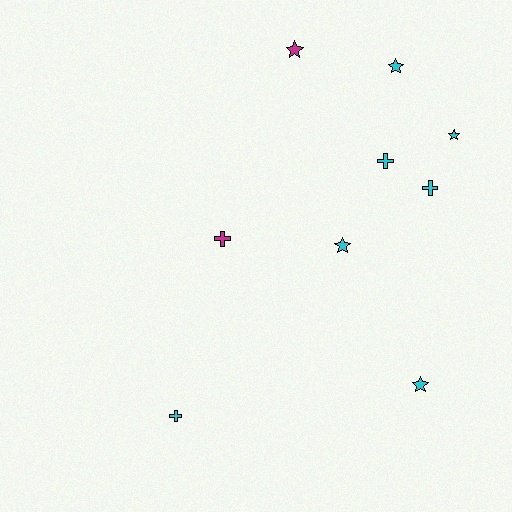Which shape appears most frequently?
Star, with 5 objects.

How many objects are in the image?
There are 9 objects.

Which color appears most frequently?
Cyan, with 7 objects.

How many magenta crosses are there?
There is 1 magenta cross.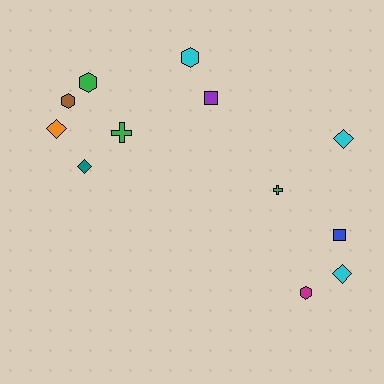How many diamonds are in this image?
There are 4 diamonds.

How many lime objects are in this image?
There are no lime objects.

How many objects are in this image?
There are 12 objects.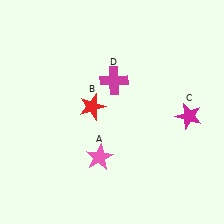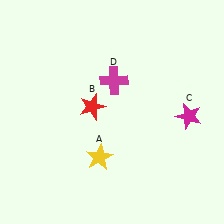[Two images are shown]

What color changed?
The star (A) changed from pink in Image 1 to yellow in Image 2.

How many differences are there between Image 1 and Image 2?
There is 1 difference between the two images.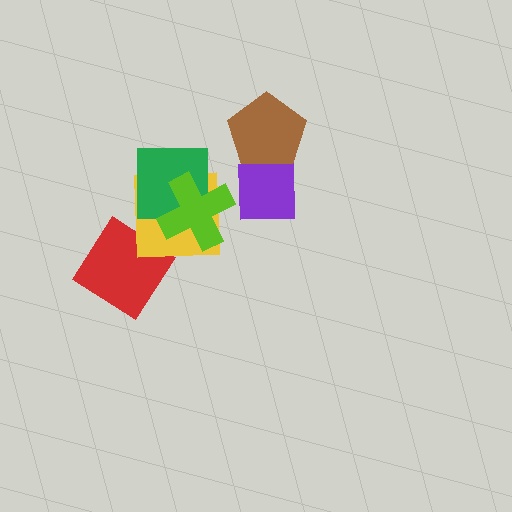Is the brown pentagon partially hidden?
Yes, it is partially covered by another shape.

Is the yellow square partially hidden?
Yes, it is partially covered by another shape.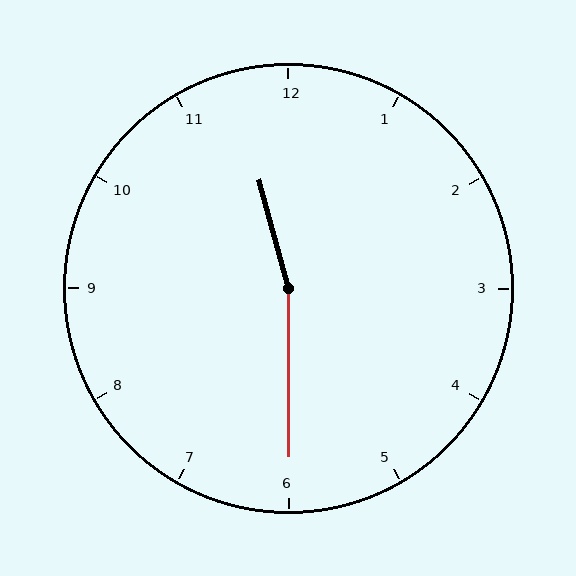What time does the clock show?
11:30.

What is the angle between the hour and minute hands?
Approximately 165 degrees.